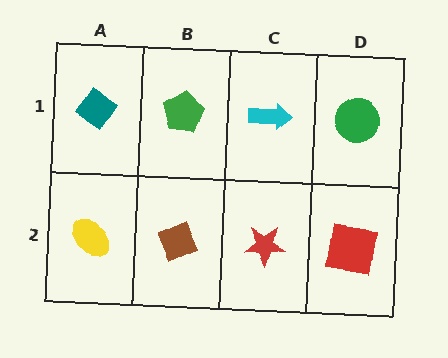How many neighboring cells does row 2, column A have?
2.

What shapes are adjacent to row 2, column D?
A green circle (row 1, column D), a red star (row 2, column C).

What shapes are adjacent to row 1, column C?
A red star (row 2, column C), a green pentagon (row 1, column B), a green circle (row 1, column D).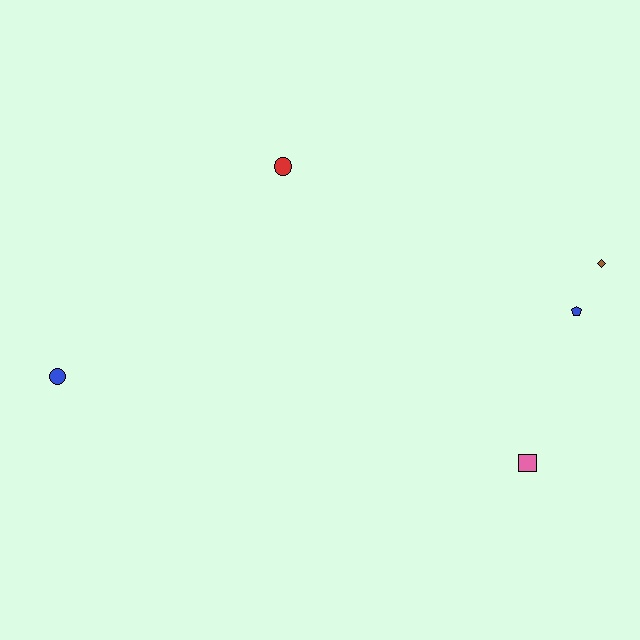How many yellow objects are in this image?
There are no yellow objects.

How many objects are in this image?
There are 5 objects.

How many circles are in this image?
There are 2 circles.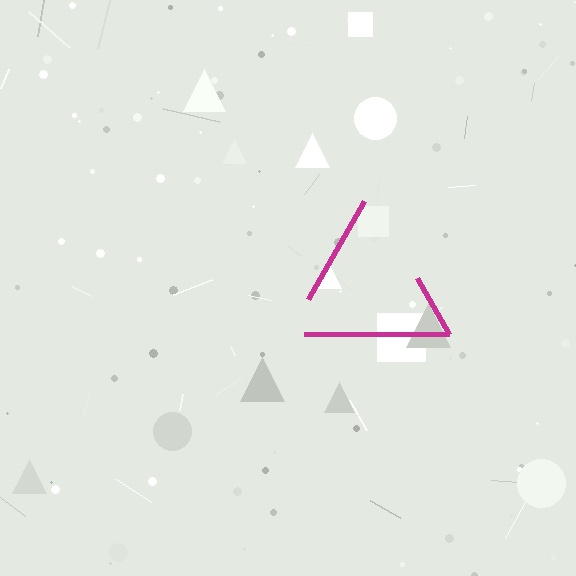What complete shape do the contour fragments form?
The contour fragments form a triangle.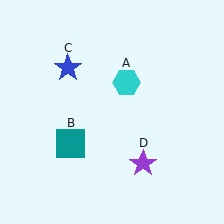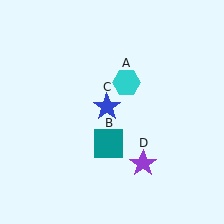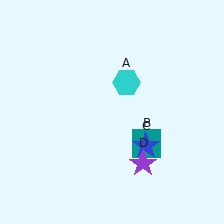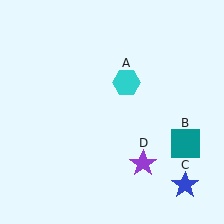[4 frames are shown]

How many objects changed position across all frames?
2 objects changed position: teal square (object B), blue star (object C).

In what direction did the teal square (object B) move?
The teal square (object B) moved right.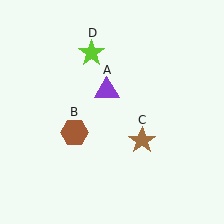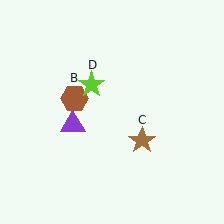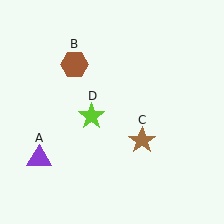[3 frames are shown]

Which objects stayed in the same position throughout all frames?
Brown star (object C) remained stationary.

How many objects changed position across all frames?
3 objects changed position: purple triangle (object A), brown hexagon (object B), lime star (object D).